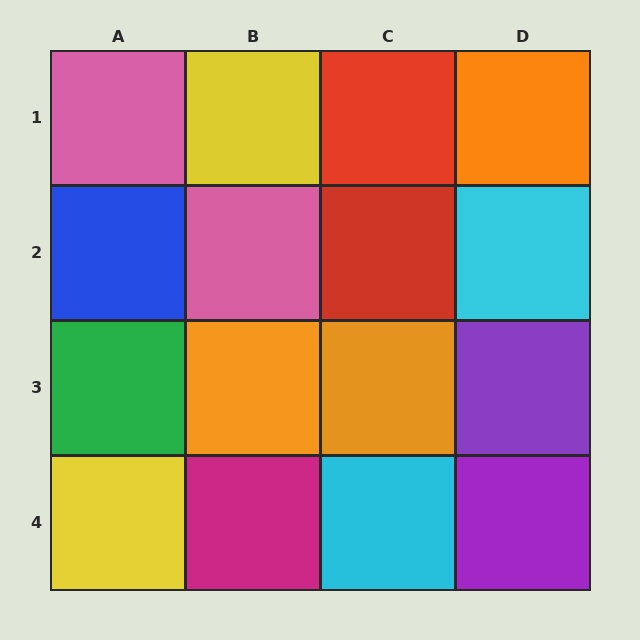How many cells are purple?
2 cells are purple.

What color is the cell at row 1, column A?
Pink.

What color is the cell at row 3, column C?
Orange.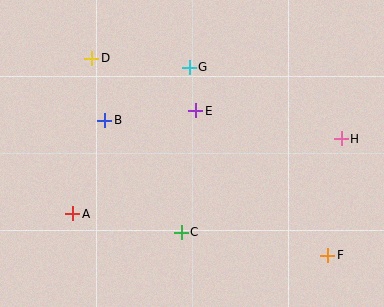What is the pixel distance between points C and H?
The distance between C and H is 185 pixels.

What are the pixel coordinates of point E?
Point E is at (196, 111).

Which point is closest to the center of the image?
Point E at (196, 111) is closest to the center.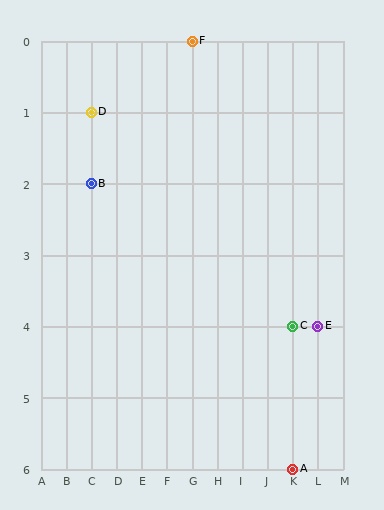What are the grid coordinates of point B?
Point B is at grid coordinates (C, 2).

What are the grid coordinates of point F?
Point F is at grid coordinates (G, 0).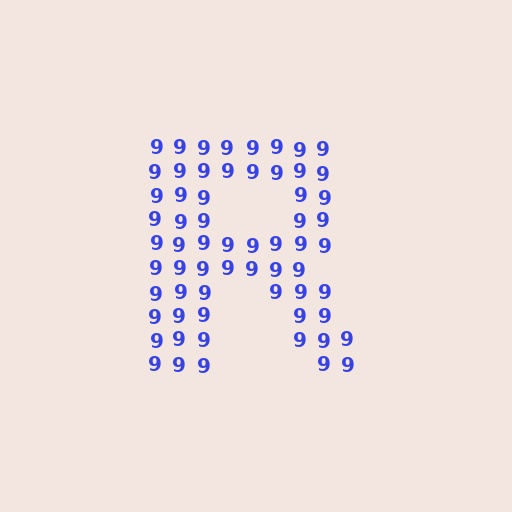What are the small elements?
The small elements are digit 9's.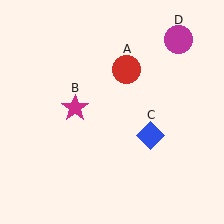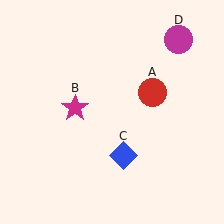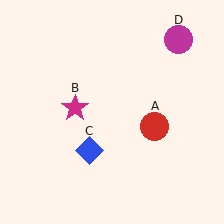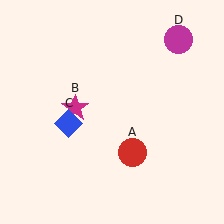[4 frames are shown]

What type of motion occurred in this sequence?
The red circle (object A), blue diamond (object C) rotated clockwise around the center of the scene.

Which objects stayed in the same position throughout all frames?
Magenta star (object B) and magenta circle (object D) remained stationary.